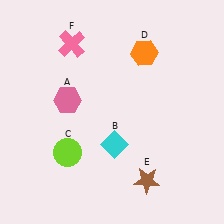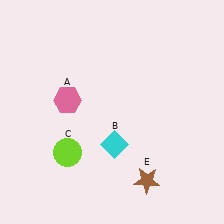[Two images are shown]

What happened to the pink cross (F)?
The pink cross (F) was removed in Image 2. It was in the top-left area of Image 1.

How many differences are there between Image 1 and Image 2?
There are 2 differences between the two images.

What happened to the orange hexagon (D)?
The orange hexagon (D) was removed in Image 2. It was in the top-right area of Image 1.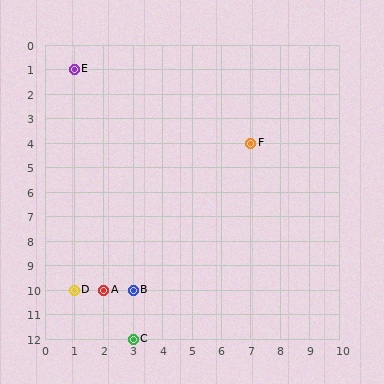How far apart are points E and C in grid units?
Points E and C are 2 columns and 11 rows apart (about 11.2 grid units diagonally).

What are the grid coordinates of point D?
Point D is at grid coordinates (1, 10).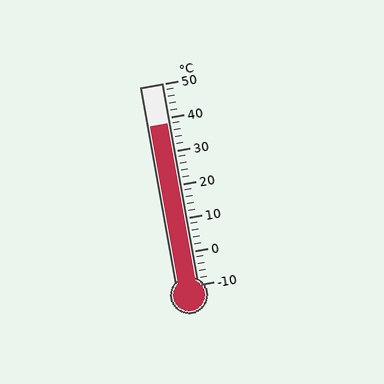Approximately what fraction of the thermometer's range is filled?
The thermometer is filled to approximately 80% of its range.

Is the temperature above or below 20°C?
The temperature is above 20°C.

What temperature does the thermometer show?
The thermometer shows approximately 38°C.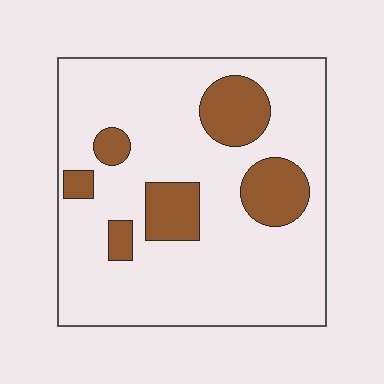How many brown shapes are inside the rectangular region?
6.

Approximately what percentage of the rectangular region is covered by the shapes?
Approximately 20%.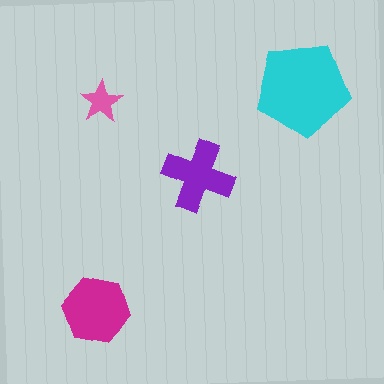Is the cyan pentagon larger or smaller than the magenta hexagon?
Larger.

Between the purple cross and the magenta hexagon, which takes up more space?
The magenta hexagon.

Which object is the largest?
The cyan pentagon.